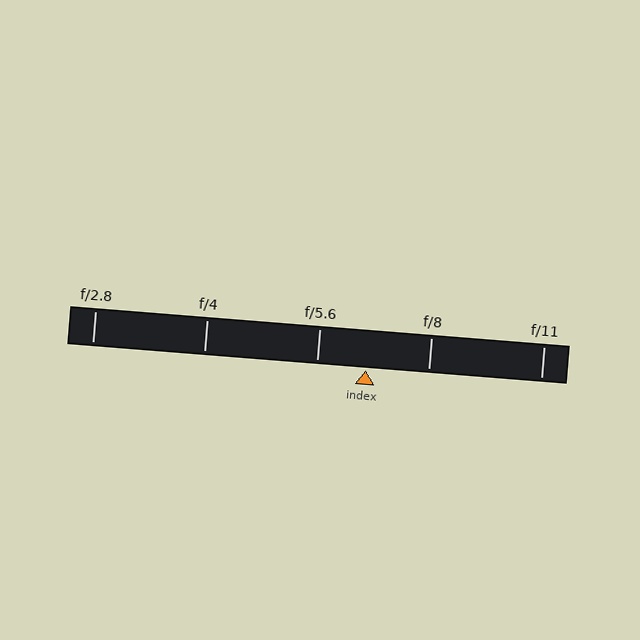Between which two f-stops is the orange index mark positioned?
The index mark is between f/5.6 and f/8.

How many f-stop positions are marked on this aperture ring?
There are 5 f-stop positions marked.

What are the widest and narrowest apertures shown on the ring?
The widest aperture shown is f/2.8 and the narrowest is f/11.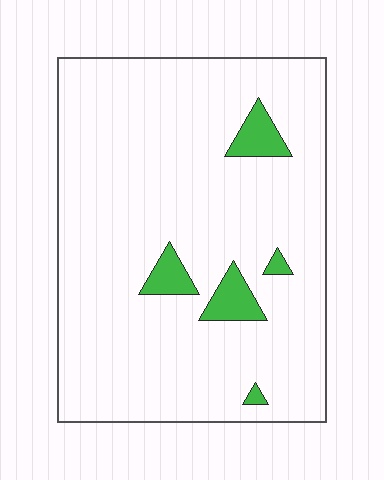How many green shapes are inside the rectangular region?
5.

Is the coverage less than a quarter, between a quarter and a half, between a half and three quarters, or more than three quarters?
Less than a quarter.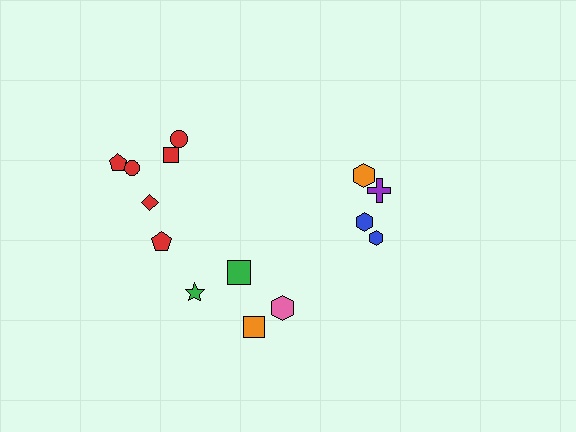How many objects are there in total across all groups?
There are 14 objects.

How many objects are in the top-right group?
There are 4 objects.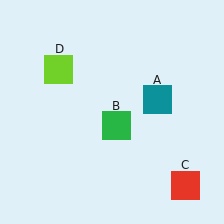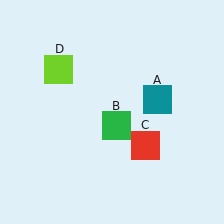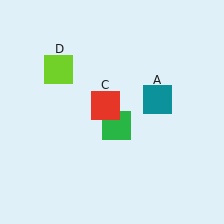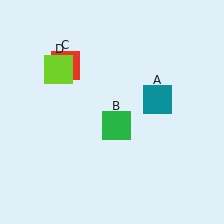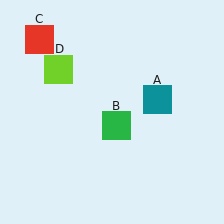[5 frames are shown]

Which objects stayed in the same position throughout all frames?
Teal square (object A) and green square (object B) and lime square (object D) remained stationary.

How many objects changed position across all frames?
1 object changed position: red square (object C).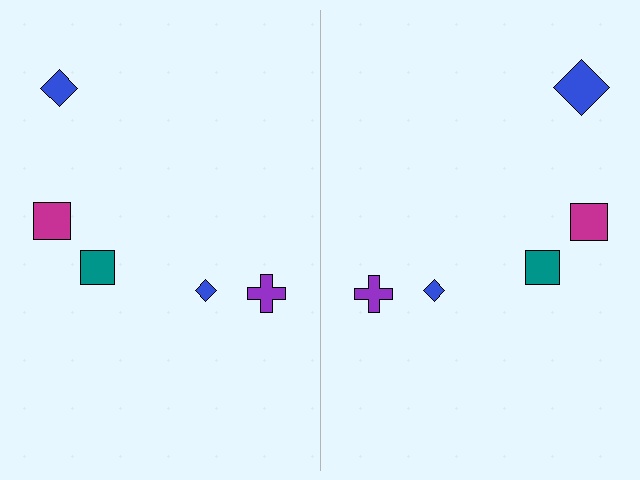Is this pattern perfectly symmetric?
No, the pattern is not perfectly symmetric. The blue diamond on the right side has a different size than its mirror counterpart.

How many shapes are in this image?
There are 10 shapes in this image.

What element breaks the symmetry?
The blue diamond on the right side has a different size than its mirror counterpart.